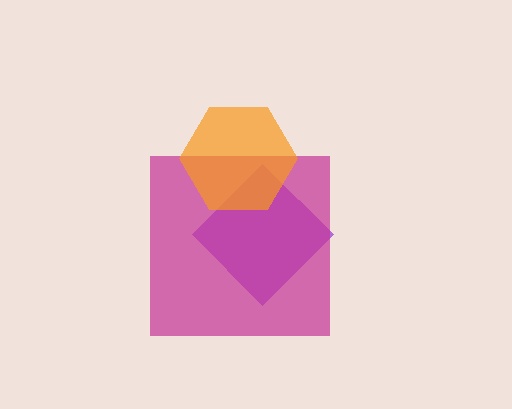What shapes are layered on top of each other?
The layered shapes are: a purple diamond, a magenta square, an orange hexagon.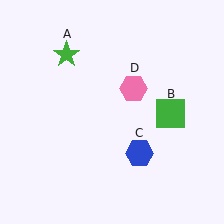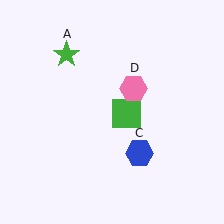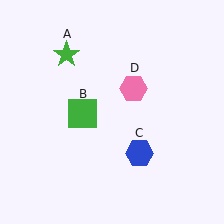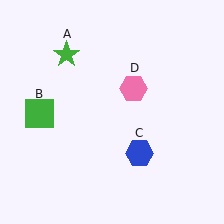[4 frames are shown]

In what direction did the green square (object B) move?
The green square (object B) moved left.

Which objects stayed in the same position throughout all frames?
Green star (object A) and blue hexagon (object C) and pink hexagon (object D) remained stationary.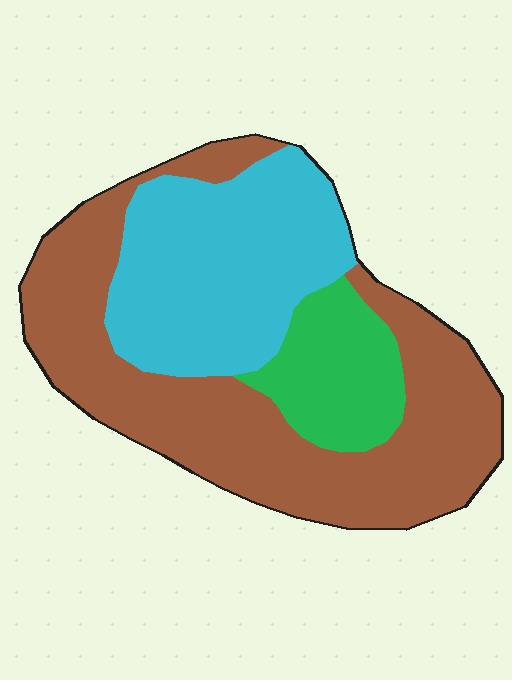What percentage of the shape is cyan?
Cyan takes up between a sixth and a third of the shape.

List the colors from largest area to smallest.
From largest to smallest: brown, cyan, green.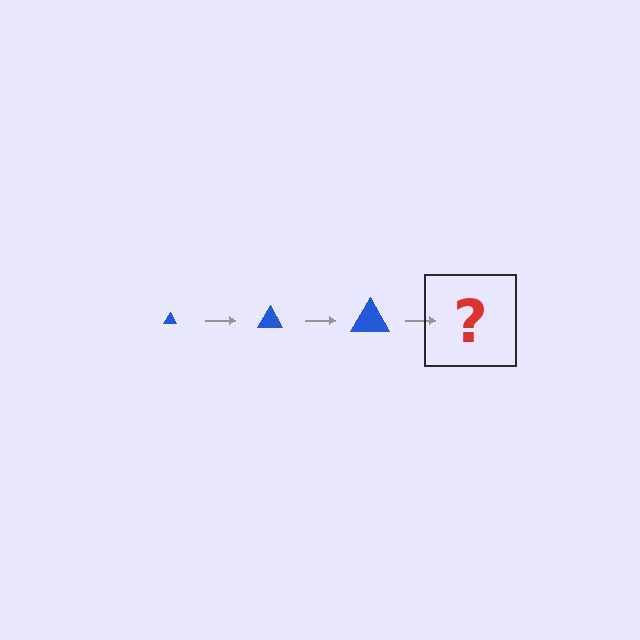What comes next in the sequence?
The next element should be a blue triangle, larger than the previous one.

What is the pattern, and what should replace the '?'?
The pattern is that the triangle gets progressively larger each step. The '?' should be a blue triangle, larger than the previous one.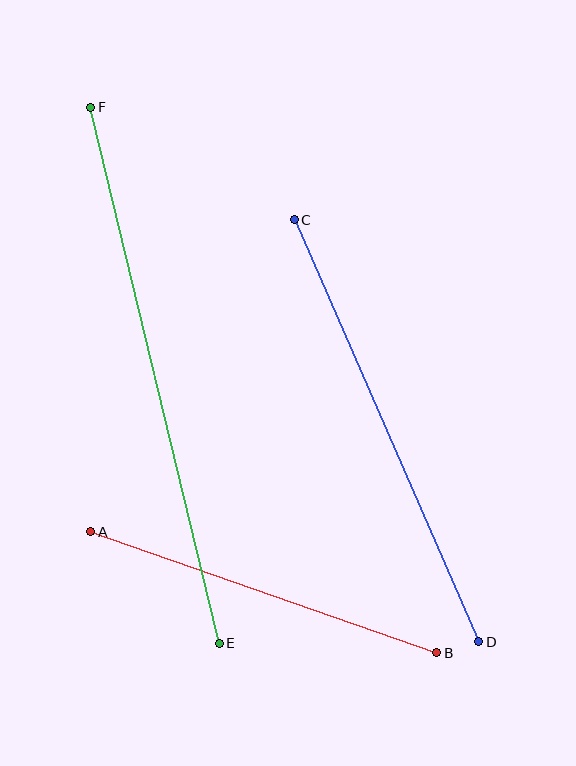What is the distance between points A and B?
The distance is approximately 367 pixels.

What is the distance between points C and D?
The distance is approximately 460 pixels.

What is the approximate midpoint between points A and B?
The midpoint is at approximately (264, 592) pixels.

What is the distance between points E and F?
The distance is approximately 552 pixels.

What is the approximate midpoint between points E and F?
The midpoint is at approximately (155, 375) pixels.